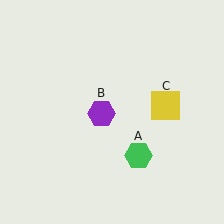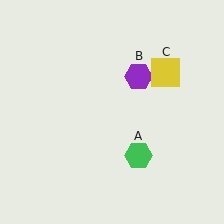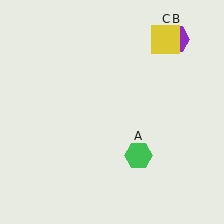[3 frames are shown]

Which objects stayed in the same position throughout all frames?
Green hexagon (object A) remained stationary.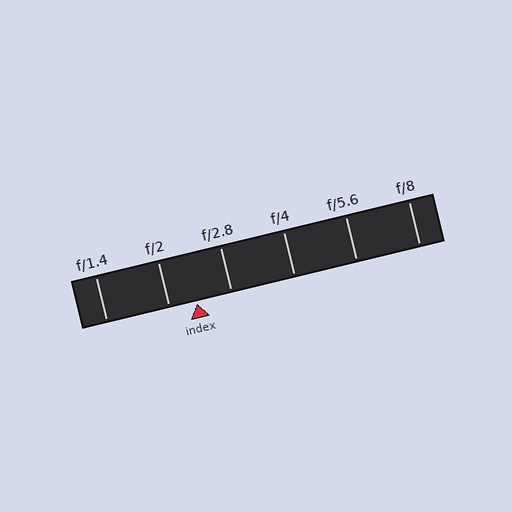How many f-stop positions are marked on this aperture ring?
There are 6 f-stop positions marked.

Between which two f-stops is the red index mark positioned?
The index mark is between f/2 and f/2.8.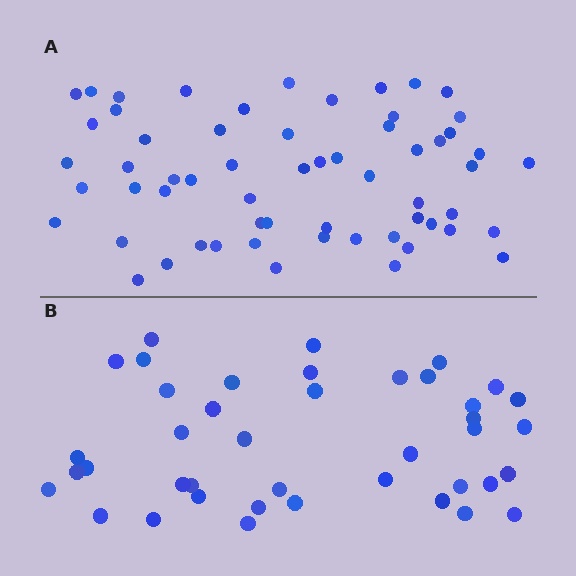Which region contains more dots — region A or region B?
Region A (the top region) has more dots.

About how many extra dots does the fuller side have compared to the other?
Region A has approximately 20 more dots than region B.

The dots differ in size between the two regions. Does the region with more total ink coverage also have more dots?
No. Region B has more total ink coverage because its dots are larger, but region A actually contains more individual dots. Total area can be misleading — the number of items is what matters here.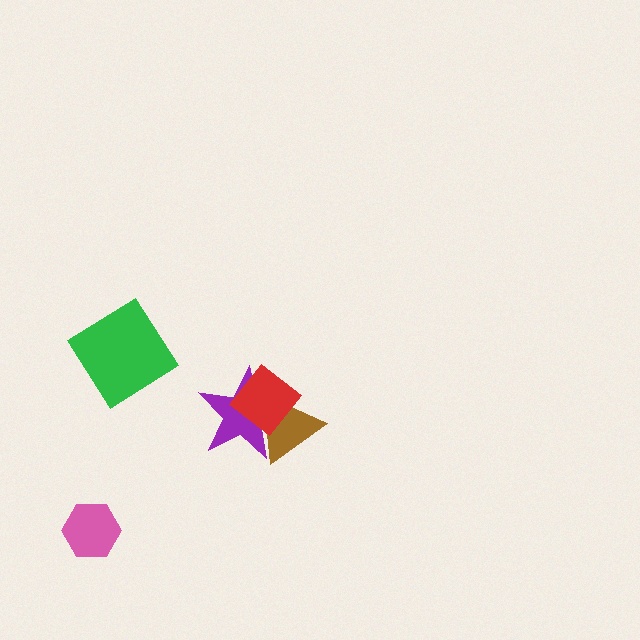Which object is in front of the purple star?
The red diamond is in front of the purple star.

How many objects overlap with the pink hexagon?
0 objects overlap with the pink hexagon.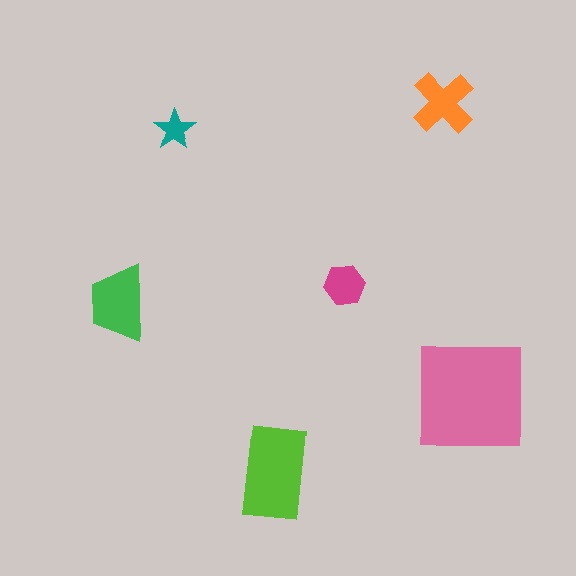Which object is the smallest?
The teal star.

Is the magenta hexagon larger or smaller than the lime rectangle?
Smaller.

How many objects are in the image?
There are 6 objects in the image.